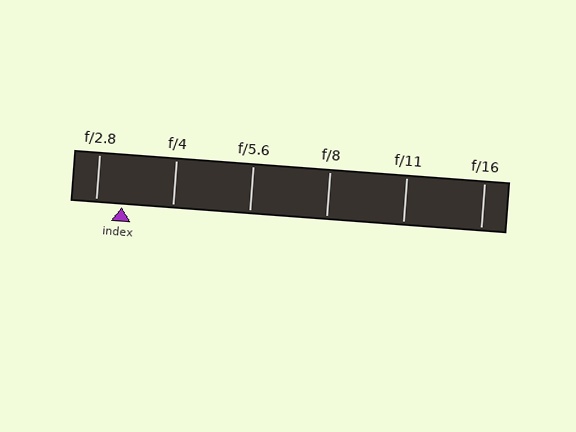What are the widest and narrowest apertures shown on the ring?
The widest aperture shown is f/2.8 and the narrowest is f/16.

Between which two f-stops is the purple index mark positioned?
The index mark is between f/2.8 and f/4.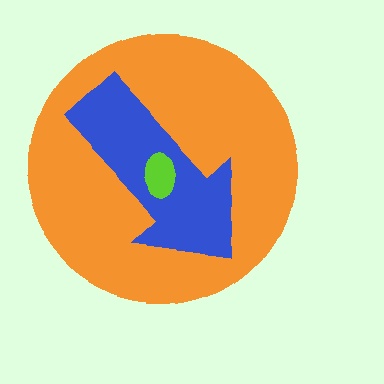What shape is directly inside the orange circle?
The blue arrow.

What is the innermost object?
The lime ellipse.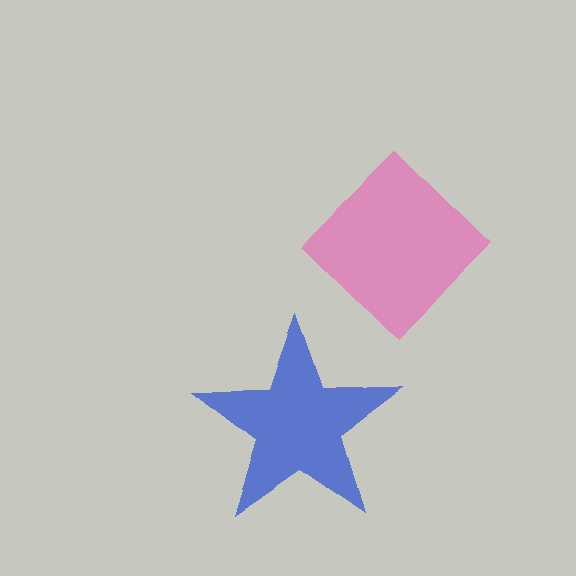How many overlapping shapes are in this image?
There are 2 overlapping shapes in the image.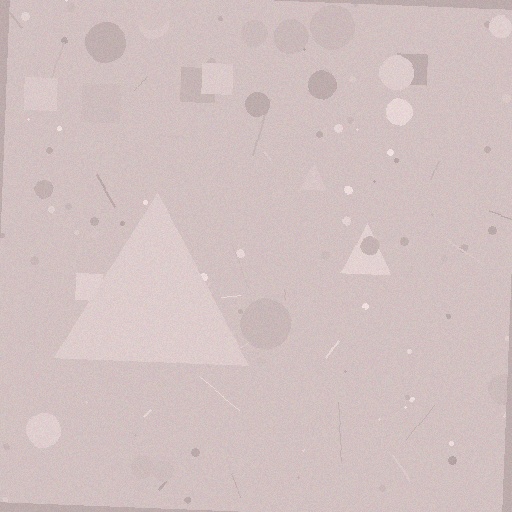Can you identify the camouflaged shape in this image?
The camouflaged shape is a triangle.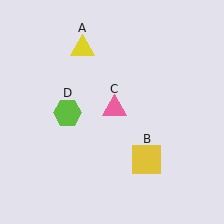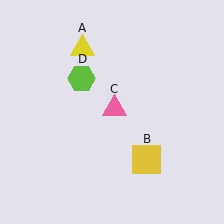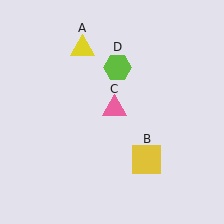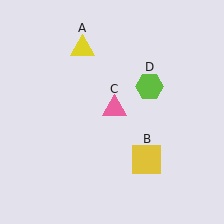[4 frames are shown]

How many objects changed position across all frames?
1 object changed position: lime hexagon (object D).